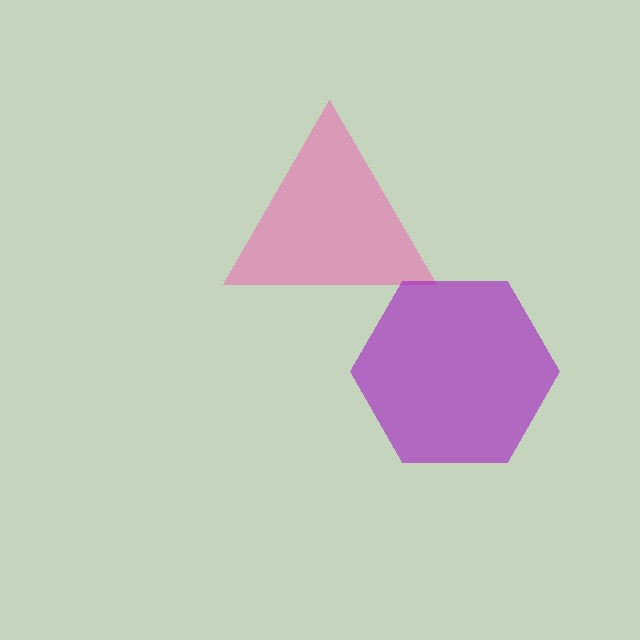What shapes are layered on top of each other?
The layered shapes are: a pink triangle, a purple hexagon.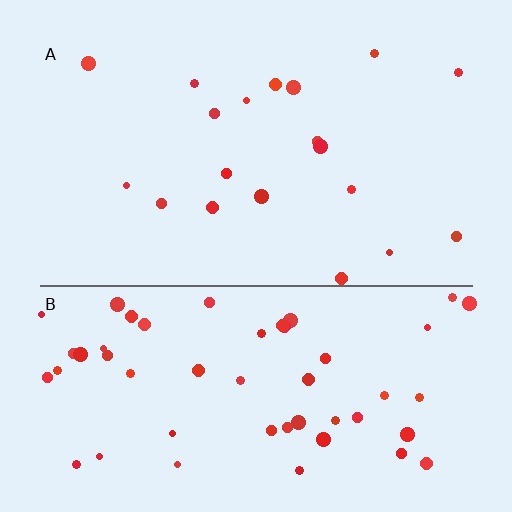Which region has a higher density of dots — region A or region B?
B (the bottom).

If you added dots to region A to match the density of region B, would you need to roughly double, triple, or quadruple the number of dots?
Approximately triple.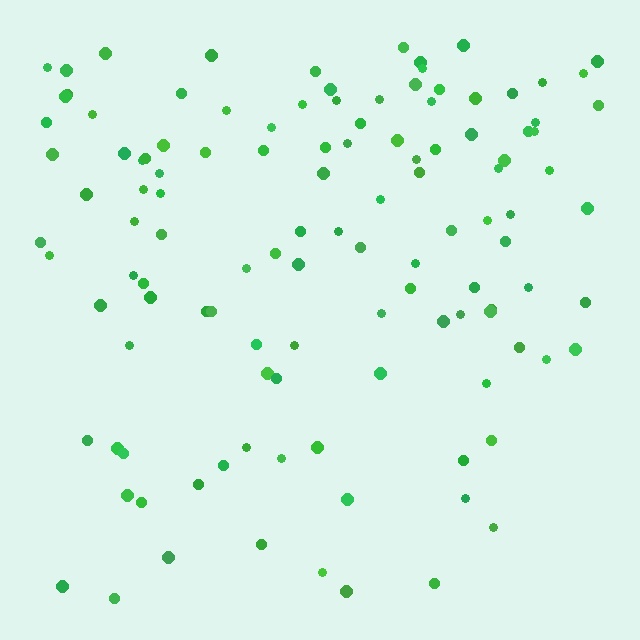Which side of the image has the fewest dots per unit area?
The bottom.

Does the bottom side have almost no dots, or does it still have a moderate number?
Still a moderate number, just noticeably fewer than the top.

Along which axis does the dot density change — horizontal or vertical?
Vertical.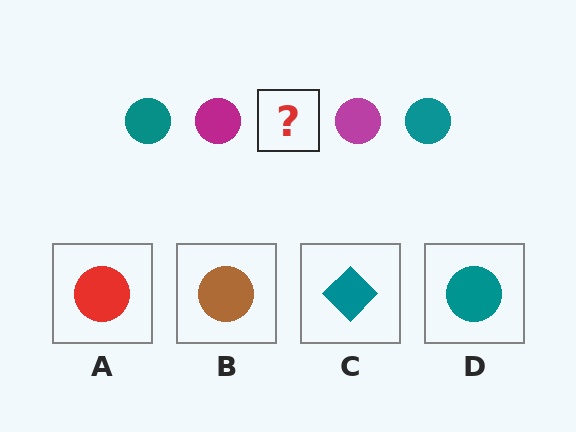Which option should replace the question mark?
Option D.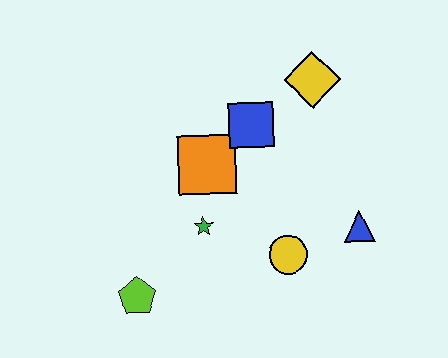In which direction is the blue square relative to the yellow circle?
The blue square is above the yellow circle.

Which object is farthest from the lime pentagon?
The yellow diamond is farthest from the lime pentagon.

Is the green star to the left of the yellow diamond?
Yes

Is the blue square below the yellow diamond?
Yes